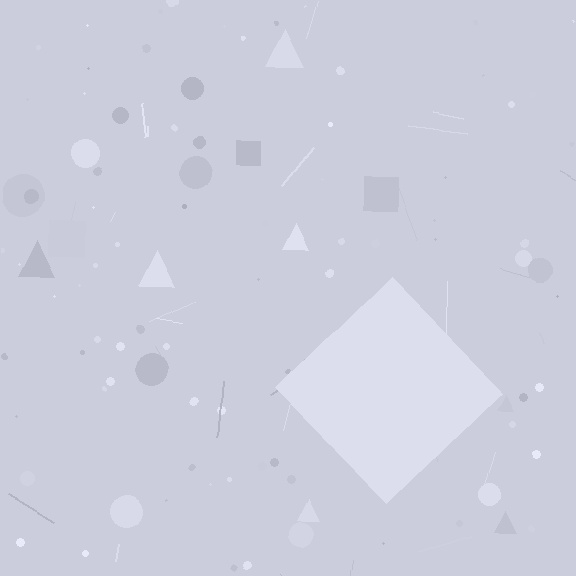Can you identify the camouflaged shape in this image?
The camouflaged shape is a diamond.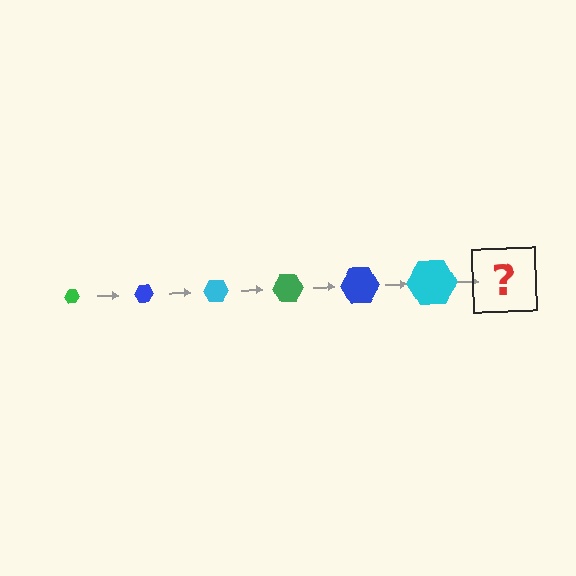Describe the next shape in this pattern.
It should be a green hexagon, larger than the previous one.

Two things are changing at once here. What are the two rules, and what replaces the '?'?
The two rules are that the hexagon grows larger each step and the color cycles through green, blue, and cyan. The '?' should be a green hexagon, larger than the previous one.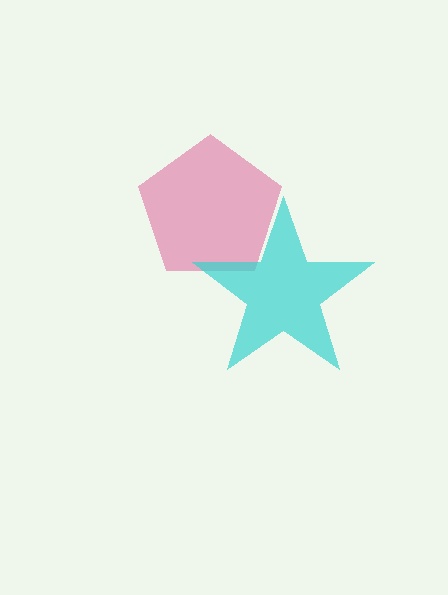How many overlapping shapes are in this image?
There are 2 overlapping shapes in the image.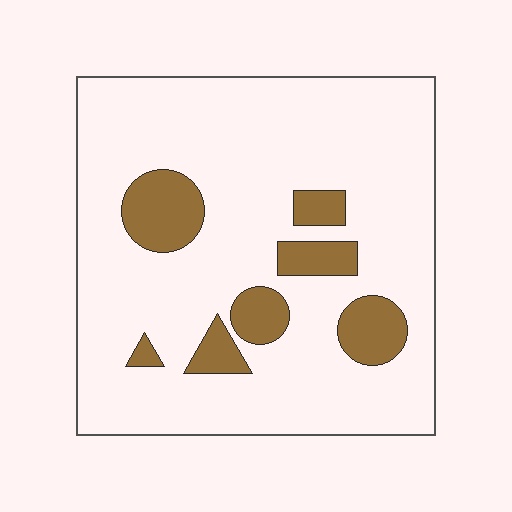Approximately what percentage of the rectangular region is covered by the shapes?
Approximately 15%.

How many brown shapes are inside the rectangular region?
7.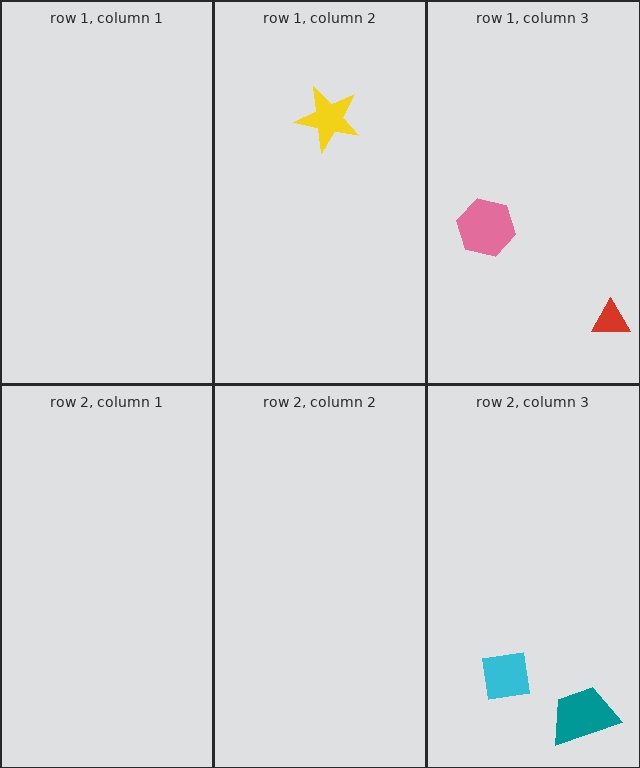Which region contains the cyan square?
The row 2, column 3 region.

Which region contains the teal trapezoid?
The row 2, column 3 region.